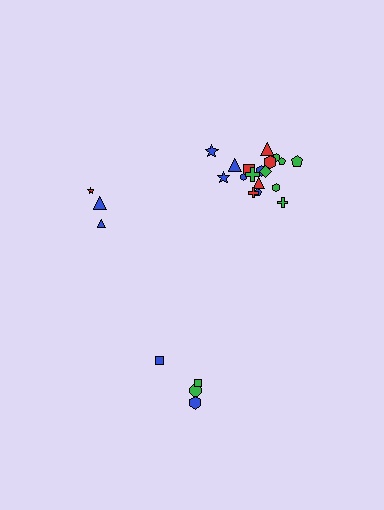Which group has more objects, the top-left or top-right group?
The top-right group.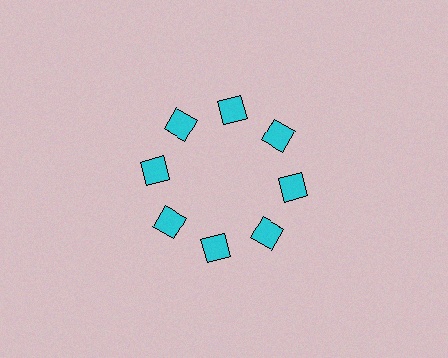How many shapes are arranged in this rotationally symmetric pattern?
There are 8 shapes, arranged in 8 groups of 1.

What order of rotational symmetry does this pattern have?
This pattern has 8-fold rotational symmetry.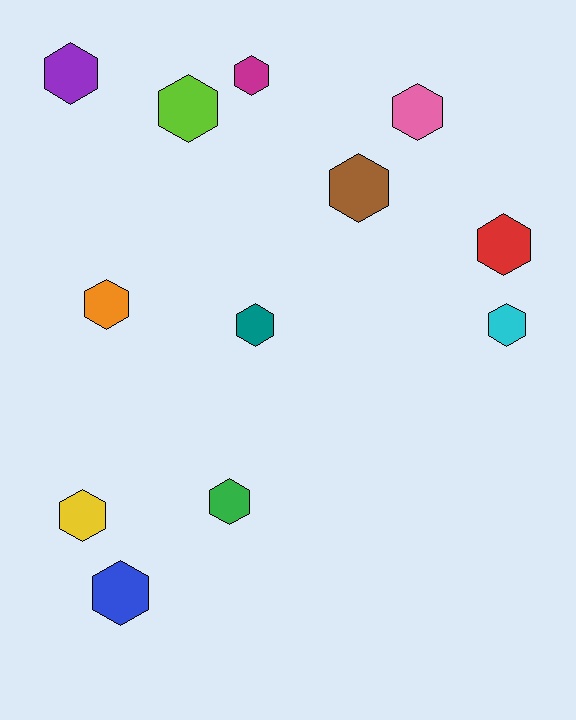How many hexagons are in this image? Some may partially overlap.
There are 12 hexagons.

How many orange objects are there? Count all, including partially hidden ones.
There is 1 orange object.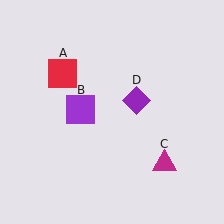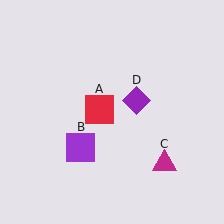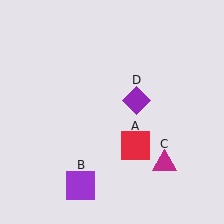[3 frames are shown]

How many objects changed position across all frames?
2 objects changed position: red square (object A), purple square (object B).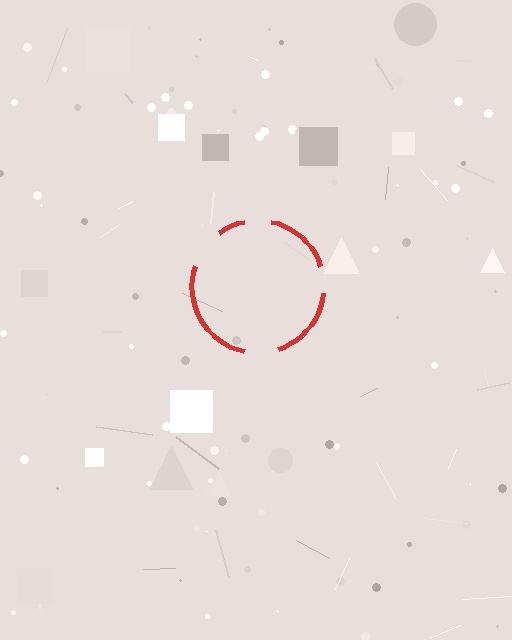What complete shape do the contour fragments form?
The contour fragments form a circle.